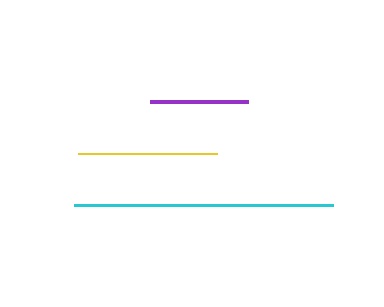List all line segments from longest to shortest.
From longest to shortest: cyan, yellow, purple.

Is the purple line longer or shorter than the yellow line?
The yellow line is longer than the purple line.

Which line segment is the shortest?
The purple line is the shortest at approximately 98 pixels.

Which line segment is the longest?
The cyan line is the longest at approximately 258 pixels.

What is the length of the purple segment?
The purple segment is approximately 98 pixels long.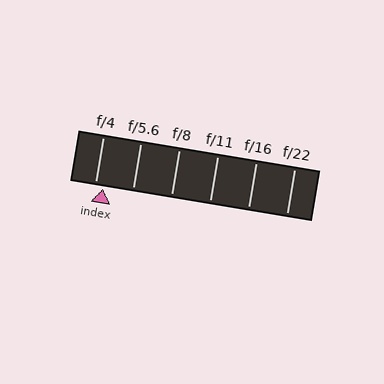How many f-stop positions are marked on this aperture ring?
There are 6 f-stop positions marked.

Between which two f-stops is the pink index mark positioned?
The index mark is between f/4 and f/5.6.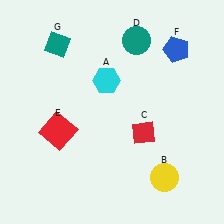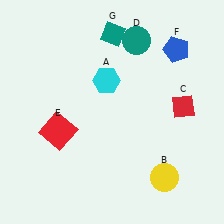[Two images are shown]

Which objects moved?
The objects that moved are: the red diamond (C), the teal diamond (G).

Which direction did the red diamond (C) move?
The red diamond (C) moved right.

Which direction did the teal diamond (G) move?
The teal diamond (G) moved right.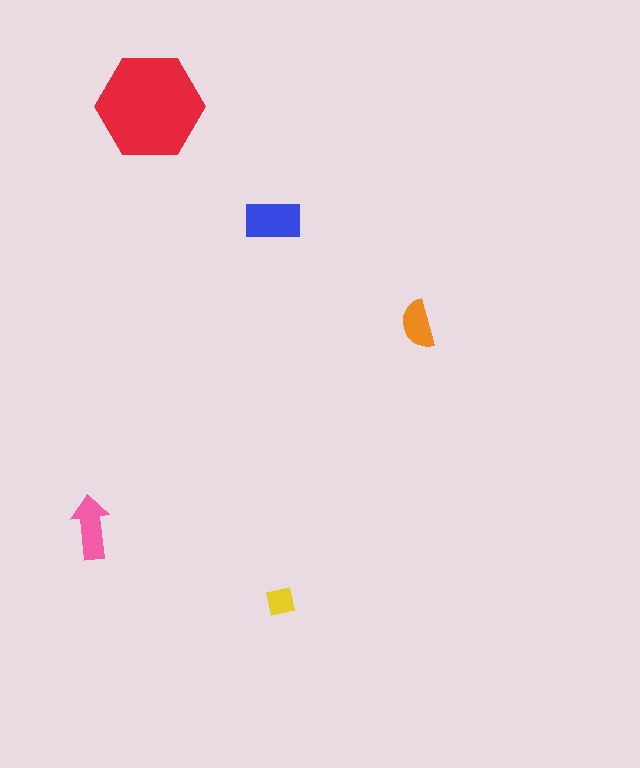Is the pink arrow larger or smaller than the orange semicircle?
Larger.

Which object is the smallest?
The yellow square.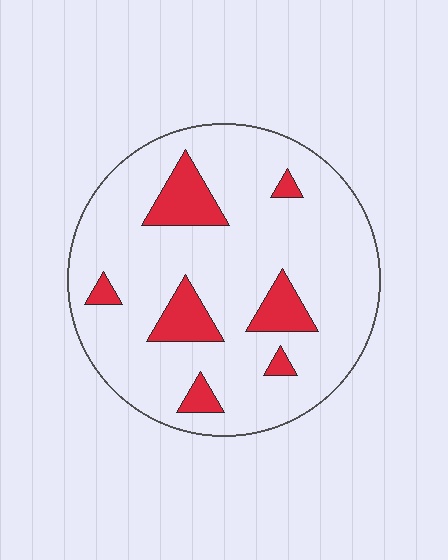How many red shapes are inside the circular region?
7.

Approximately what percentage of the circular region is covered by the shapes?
Approximately 15%.